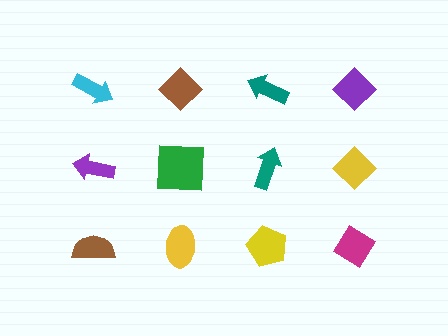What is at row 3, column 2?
A yellow ellipse.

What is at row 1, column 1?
A cyan arrow.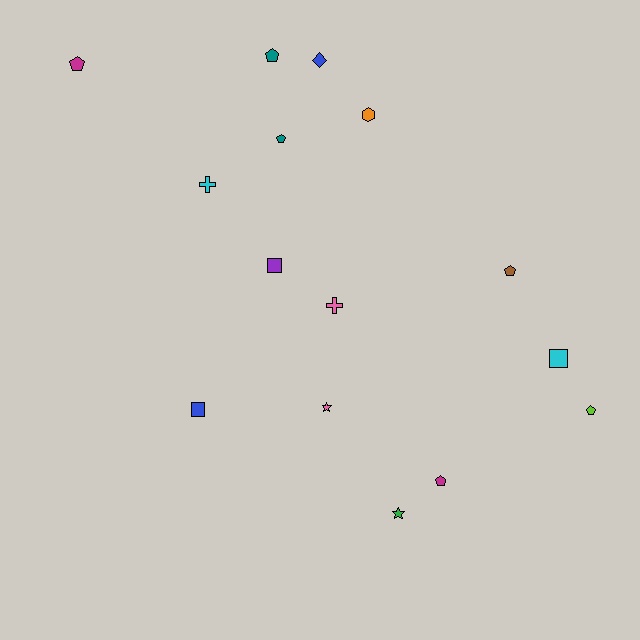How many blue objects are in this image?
There are 2 blue objects.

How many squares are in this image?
There are 3 squares.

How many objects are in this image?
There are 15 objects.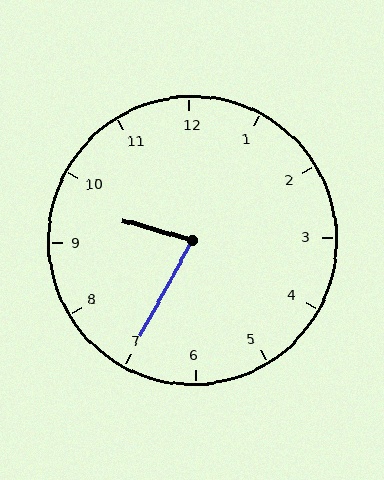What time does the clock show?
9:35.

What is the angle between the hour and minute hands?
Approximately 78 degrees.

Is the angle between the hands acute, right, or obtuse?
It is acute.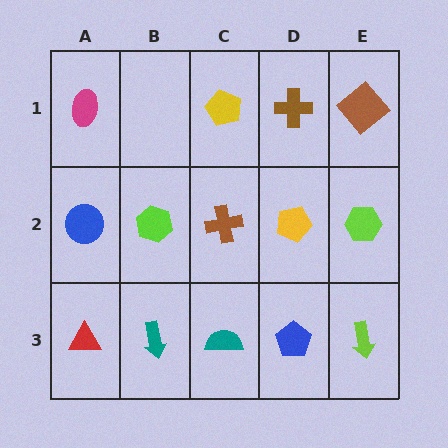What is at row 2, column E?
A lime hexagon.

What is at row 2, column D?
A yellow pentagon.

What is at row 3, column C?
A teal semicircle.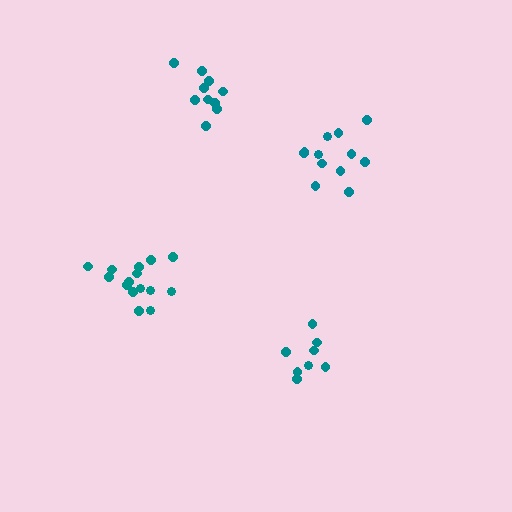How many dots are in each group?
Group 1: 9 dots, Group 2: 10 dots, Group 3: 15 dots, Group 4: 12 dots (46 total).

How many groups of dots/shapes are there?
There are 4 groups.